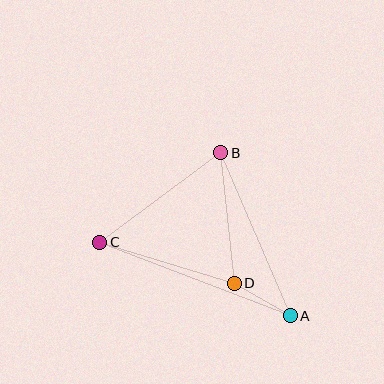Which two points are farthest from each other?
Points A and C are farthest from each other.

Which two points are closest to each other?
Points A and D are closest to each other.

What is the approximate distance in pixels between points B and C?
The distance between B and C is approximately 150 pixels.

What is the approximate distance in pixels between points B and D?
The distance between B and D is approximately 131 pixels.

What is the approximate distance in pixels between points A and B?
The distance between A and B is approximately 177 pixels.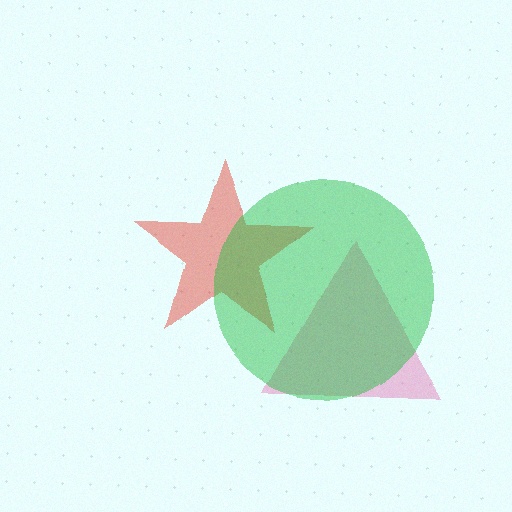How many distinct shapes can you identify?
There are 3 distinct shapes: a red star, a pink triangle, a green circle.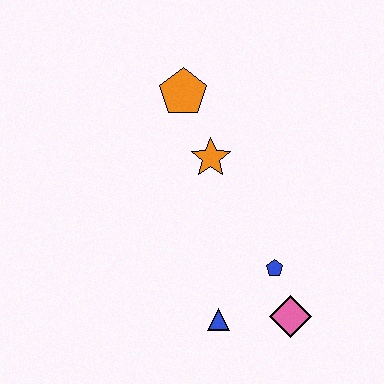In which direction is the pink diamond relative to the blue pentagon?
The pink diamond is below the blue pentagon.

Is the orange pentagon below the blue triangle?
No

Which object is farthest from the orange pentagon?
The pink diamond is farthest from the orange pentagon.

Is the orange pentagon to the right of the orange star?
No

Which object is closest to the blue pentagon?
The pink diamond is closest to the blue pentagon.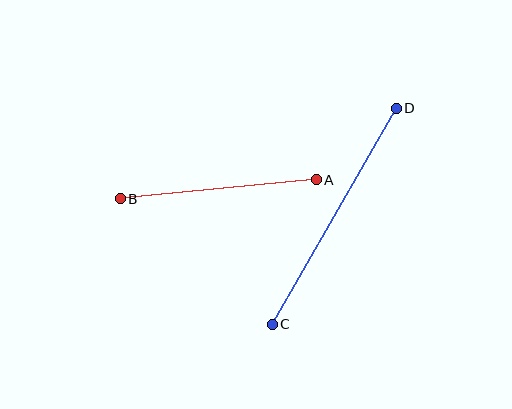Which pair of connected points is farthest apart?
Points C and D are farthest apart.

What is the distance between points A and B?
The distance is approximately 197 pixels.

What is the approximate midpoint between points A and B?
The midpoint is at approximately (218, 189) pixels.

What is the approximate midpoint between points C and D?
The midpoint is at approximately (334, 216) pixels.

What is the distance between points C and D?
The distance is approximately 249 pixels.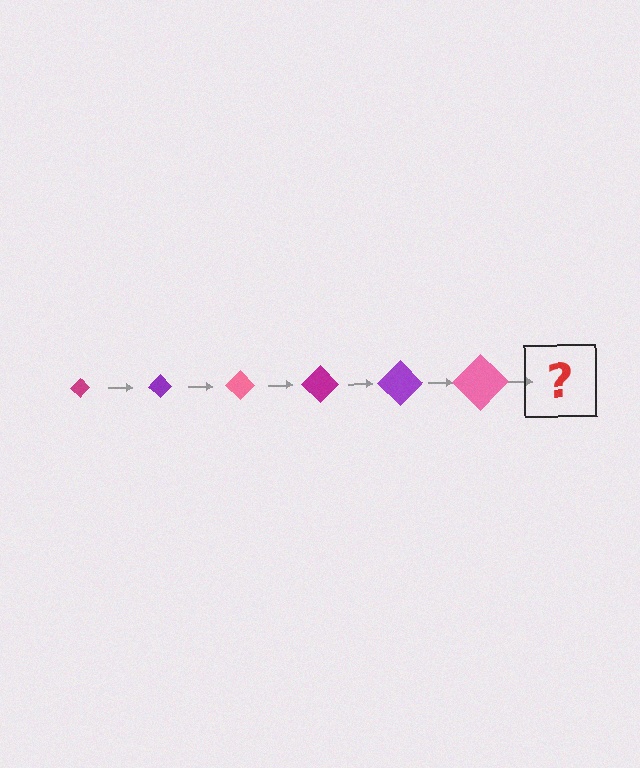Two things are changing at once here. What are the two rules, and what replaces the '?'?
The two rules are that the diamond grows larger each step and the color cycles through magenta, purple, and pink. The '?' should be a magenta diamond, larger than the previous one.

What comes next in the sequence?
The next element should be a magenta diamond, larger than the previous one.